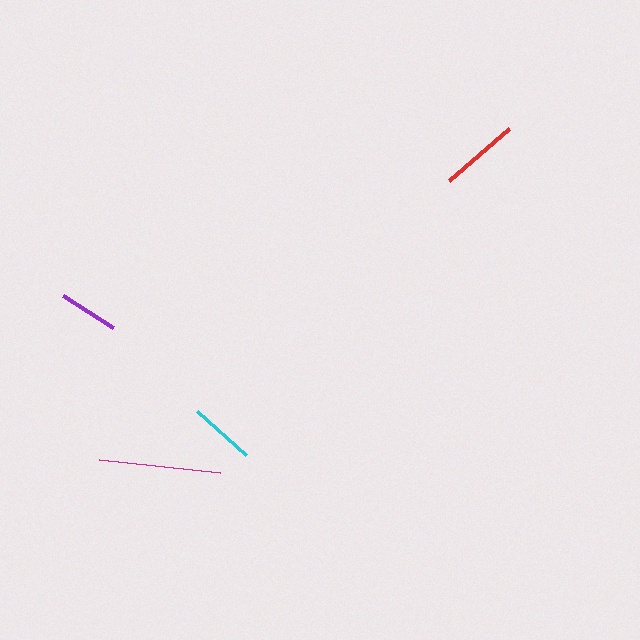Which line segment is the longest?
The magenta line is the longest at approximately 122 pixels.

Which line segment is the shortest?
The purple line is the shortest at approximately 60 pixels.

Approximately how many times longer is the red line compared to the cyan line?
The red line is approximately 1.2 times the length of the cyan line.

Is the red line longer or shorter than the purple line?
The red line is longer than the purple line.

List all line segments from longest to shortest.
From longest to shortest: magenta, red, cyan, purple.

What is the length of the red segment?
The red segment is approximately 79 pixels long.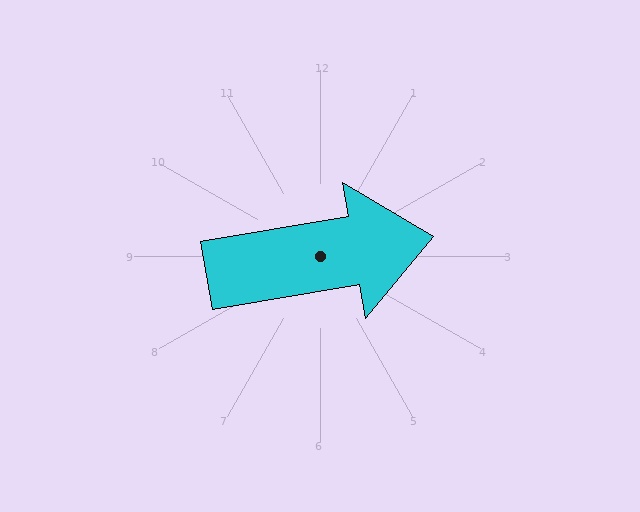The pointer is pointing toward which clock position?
Roughly 3 o'clock.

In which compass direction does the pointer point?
East.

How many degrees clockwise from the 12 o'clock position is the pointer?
Approximately 80 degrees.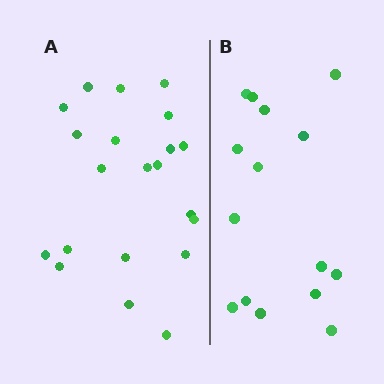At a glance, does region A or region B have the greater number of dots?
Region A (the left region) has more dots.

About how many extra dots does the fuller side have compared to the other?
Region A has about 6 more dots than region B.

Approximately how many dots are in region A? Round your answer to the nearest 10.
About 20 dots. (The exact count is 21, which rounds to 20.)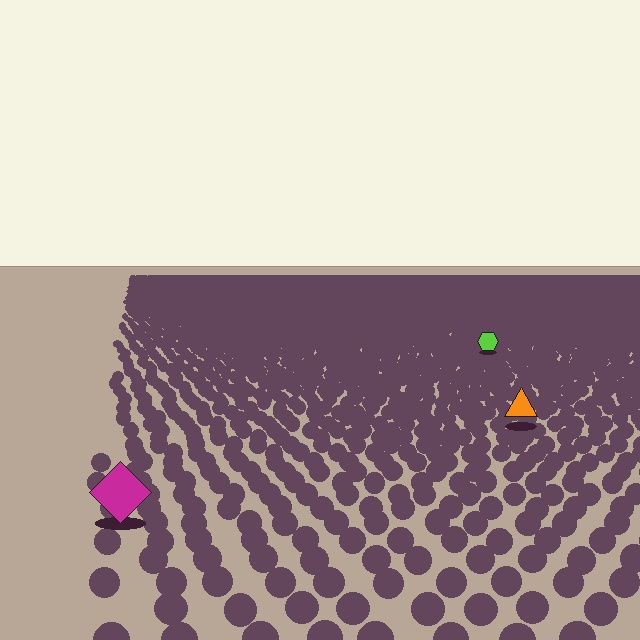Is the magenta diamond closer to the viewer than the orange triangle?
Yes. The magenta diamond is closer — you can tell from the texture gradient: the ground texture is coarser near it.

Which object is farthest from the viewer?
The lime hexagon is farthest from the viewer. It appears smaller and the ground texture around it is denser.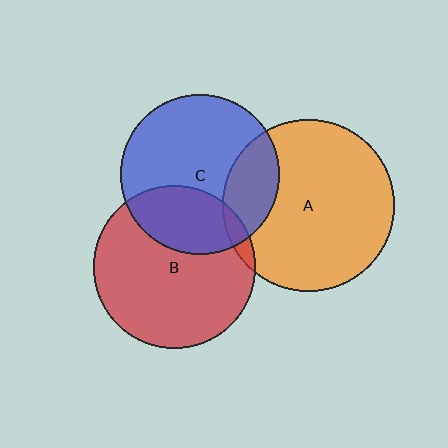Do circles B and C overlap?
Yes.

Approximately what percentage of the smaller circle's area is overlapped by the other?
Approximately 30%.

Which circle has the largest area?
Circle A (orange).